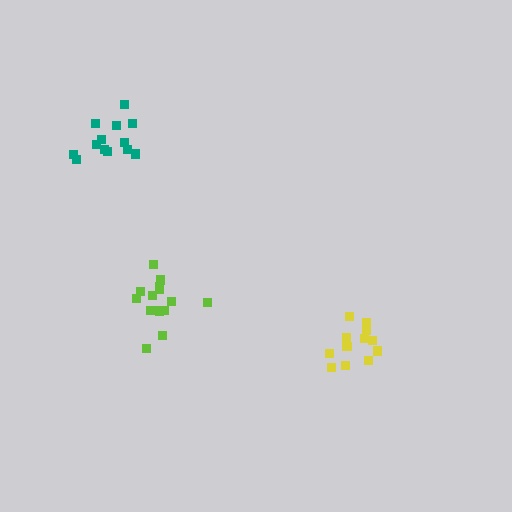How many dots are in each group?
Group 1: 15 dots, Group 2: 13 dots, Group 3: 12 dots (40 total).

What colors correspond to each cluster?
The clusters are colored: lime, teal, yellow.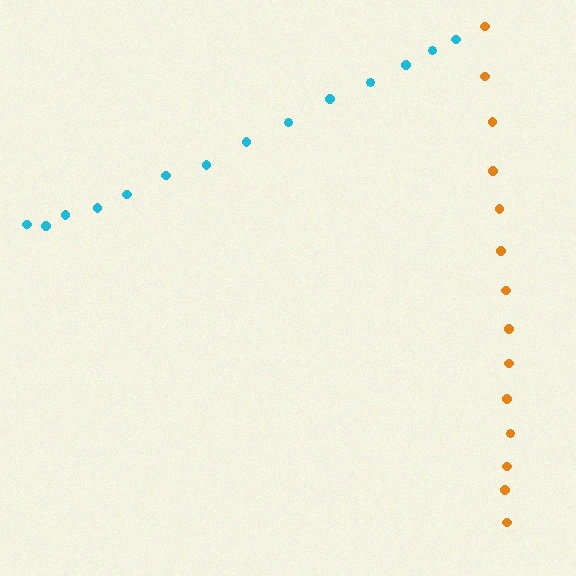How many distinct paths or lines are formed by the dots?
There are 2 distinct paths.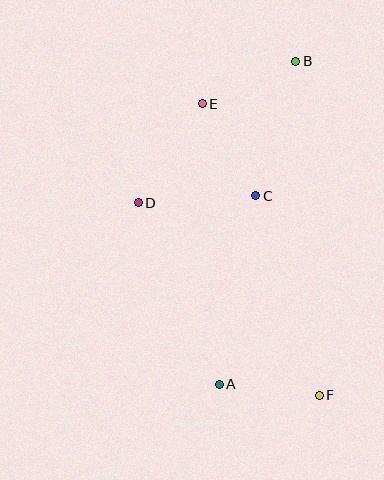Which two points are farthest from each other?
Points B and F are farthest from each other.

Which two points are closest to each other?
Points A and F are closest to each other.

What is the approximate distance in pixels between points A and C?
The distance between A and C is approximately 192 pixels.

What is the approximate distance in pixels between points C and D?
The distance between C and D is approximately 117 pixels.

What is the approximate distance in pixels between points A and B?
The distance between A and B is approximately 332 pixels.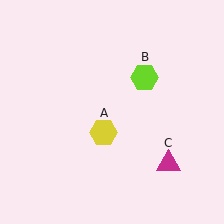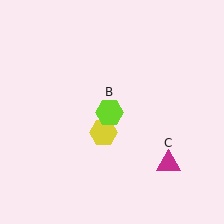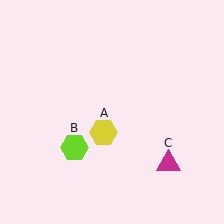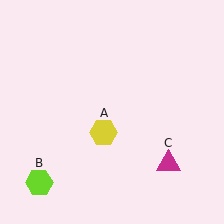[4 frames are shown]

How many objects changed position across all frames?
1 object changed position: lime hexagon (object B).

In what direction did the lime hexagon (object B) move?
The lime hexagon (object B) moved down and to the left.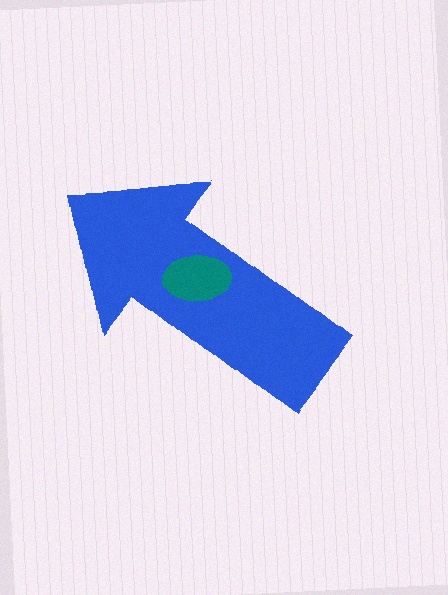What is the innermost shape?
The teal ellipse.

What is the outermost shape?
The blue arrow.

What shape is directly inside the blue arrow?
The teal ellipse.